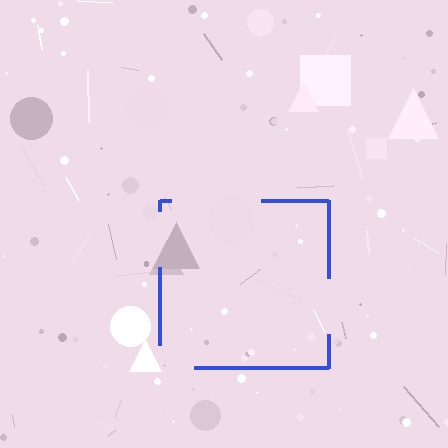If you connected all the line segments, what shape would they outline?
They would outline a square.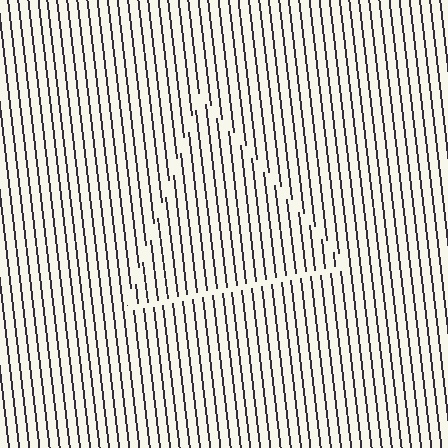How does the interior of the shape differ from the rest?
The interior of the shape contains the same grating, shifted by half a period — the contour is defined by the phase discontinuity where line-ends from the inner and outer gratings abut.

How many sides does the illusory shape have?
3 sides — the line-ends trace a triangle.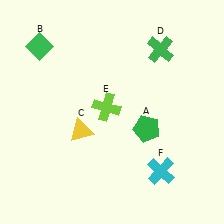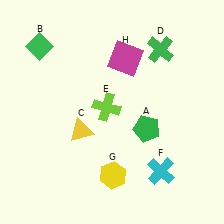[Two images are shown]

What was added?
A yellow hexagon (G), a magenta square (H) were added in Image 2.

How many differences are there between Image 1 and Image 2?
There are 2 differences between the two images.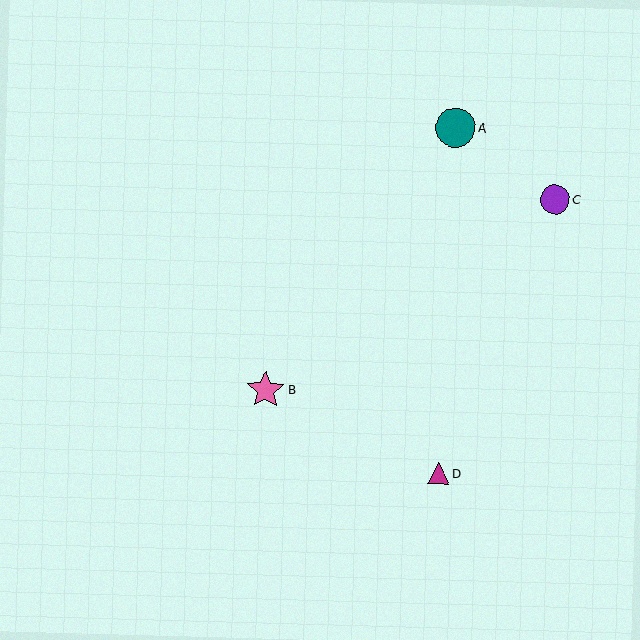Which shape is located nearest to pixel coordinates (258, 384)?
The pink star (labeled B) at (265, 390) is nearest to that location.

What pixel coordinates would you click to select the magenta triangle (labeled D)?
Click at (439, 473) to select the magenta triangle D.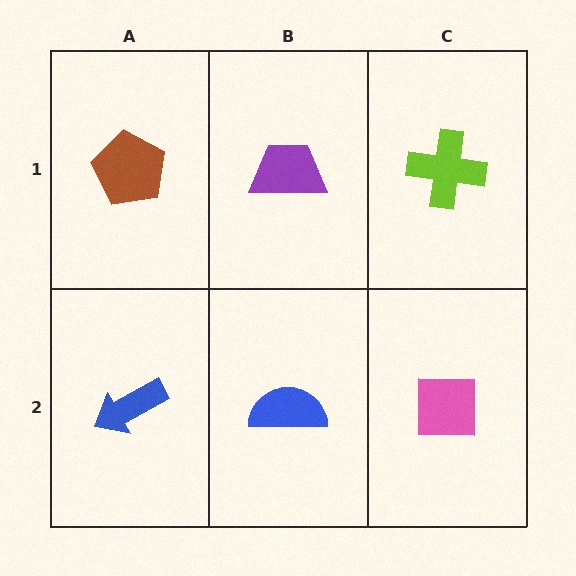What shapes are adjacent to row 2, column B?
A purple trapezoid (row 1, column B), a blue arrow (row 2, column A), a pink square (row 2, column C).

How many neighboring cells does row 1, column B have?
3.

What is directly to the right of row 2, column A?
A blue semicircle.